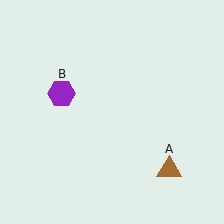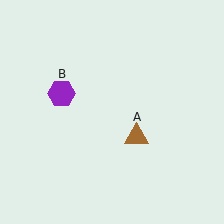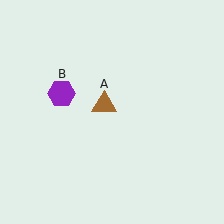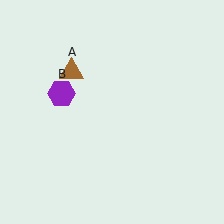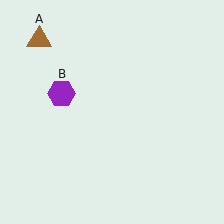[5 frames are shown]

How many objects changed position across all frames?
1 object changed position: brown triangle (object A).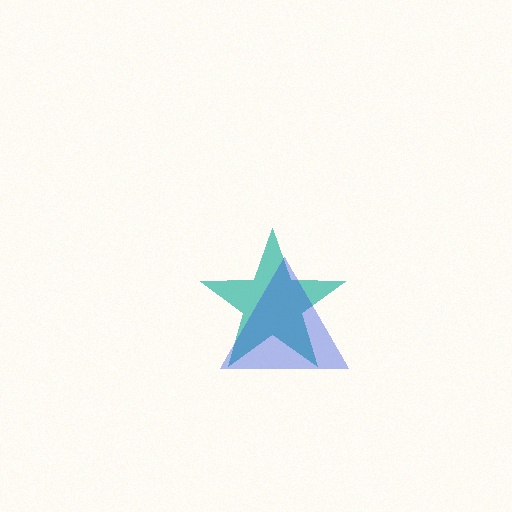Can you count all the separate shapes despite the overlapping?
Yes, there are 2 separate shapes.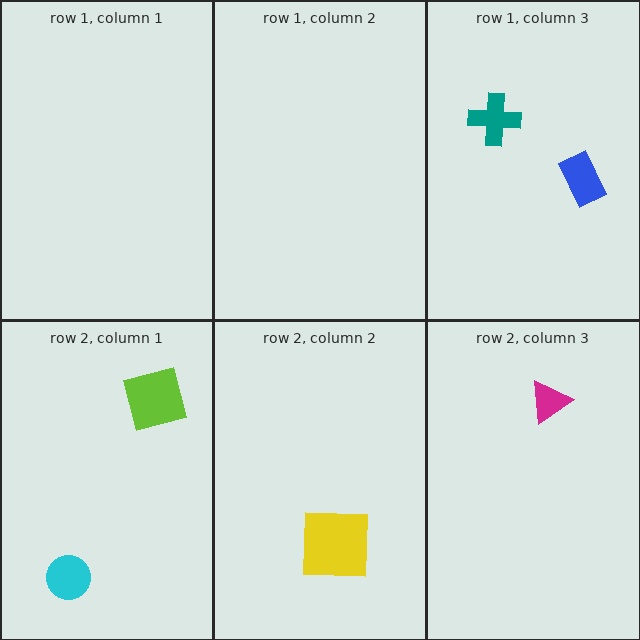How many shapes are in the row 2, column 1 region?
2.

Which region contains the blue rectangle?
The row 1, column 3 region.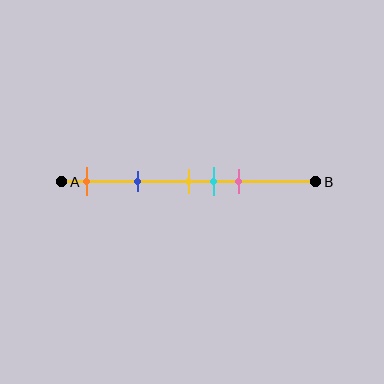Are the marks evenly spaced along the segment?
No, the marks are not evenly spaced.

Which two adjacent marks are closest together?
The yellow and cyan marks are the closest adjacent pair.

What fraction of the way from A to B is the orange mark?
The orange mark is approximately 10% (0.1) of the way from A to B.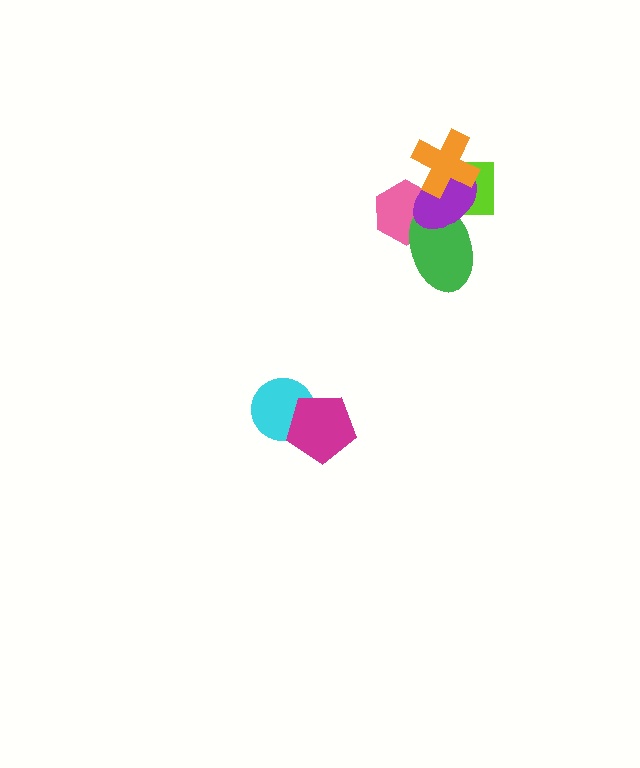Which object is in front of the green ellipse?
The purple ellipse is in front of the green ellipse.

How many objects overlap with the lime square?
3 objects overlap with the lime square.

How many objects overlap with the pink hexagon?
2 objects overlap with the pink hexagon.